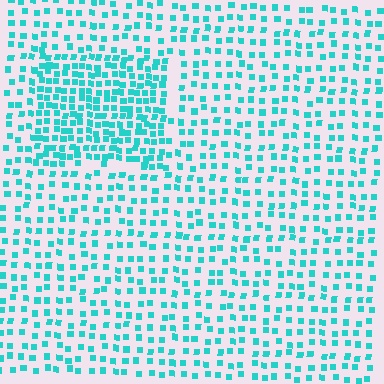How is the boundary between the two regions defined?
The boundary is defined by a change in element density (approximately 2.0x ratio). All elements are the same color, size, and shape.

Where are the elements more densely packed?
The elements are more densely packed inside the rectangle boundary.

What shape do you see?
I see a rectangle.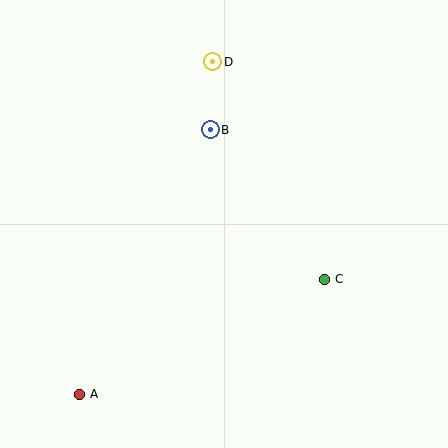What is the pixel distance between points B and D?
The distance between B and D is 68 pixels.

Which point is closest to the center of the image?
Point B at (210, 130) is closest to the center.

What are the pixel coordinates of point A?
Point A is at (79, 394).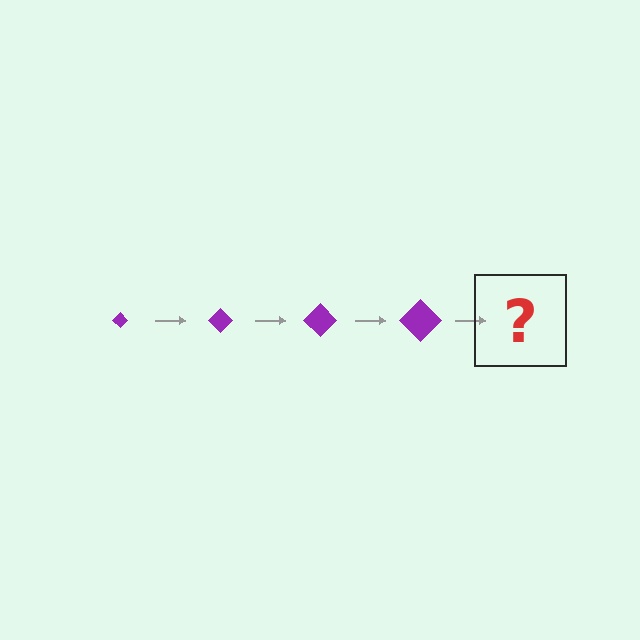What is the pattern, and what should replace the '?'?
The pattern is that the diamond gets progressively larger each step. The '?' should be a purple diamond, larger than the previous one.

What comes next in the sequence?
The next element should be a purple diamond, larger than the previous one.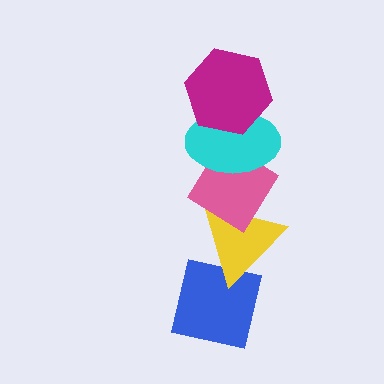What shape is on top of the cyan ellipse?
The magenta hexagon is on top of the cyan ellipse.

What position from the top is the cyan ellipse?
The cyan ellipse is 2nd from the top.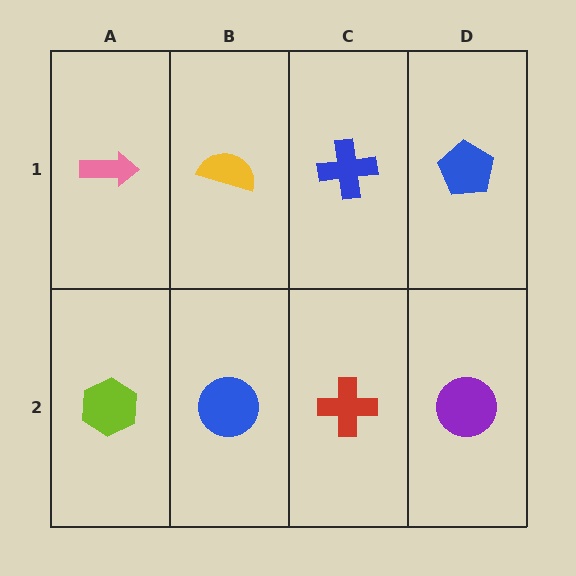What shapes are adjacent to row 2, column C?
A blue cross (row 1, column C), a blue circle (row 2, column B), a purple circle (row 2, column D).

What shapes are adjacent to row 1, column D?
A purple circle (row 2, column D), a blue cross (row 1, column C).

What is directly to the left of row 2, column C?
A blue circle.